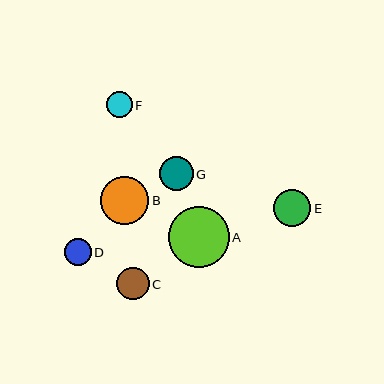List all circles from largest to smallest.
From largest to smallest: A, B, E, G, C, D, F.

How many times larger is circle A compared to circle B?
Circle A is approximately 1.2 times the size of circle B.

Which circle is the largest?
Circle A is the largest with a size of approximately 61 pixels.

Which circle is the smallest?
Circle F is the smallest with a size of approximately 25 pixels.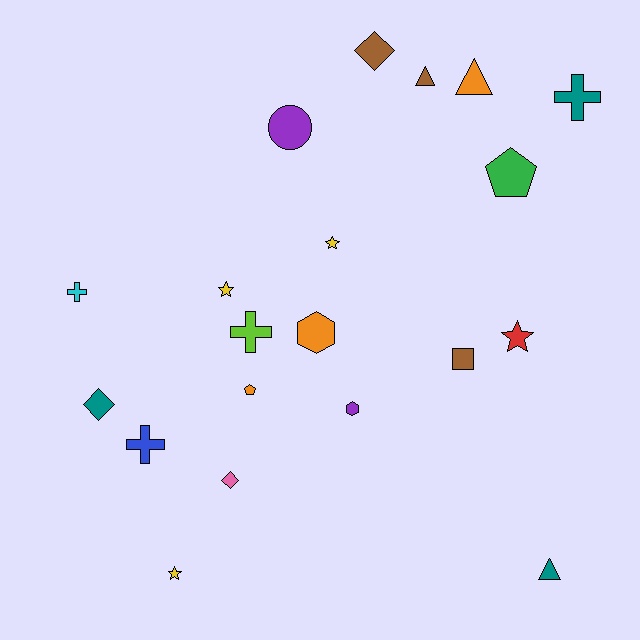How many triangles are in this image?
There are 3 triangles.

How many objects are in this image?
There are 20 objects.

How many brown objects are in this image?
There are 3 brown objects.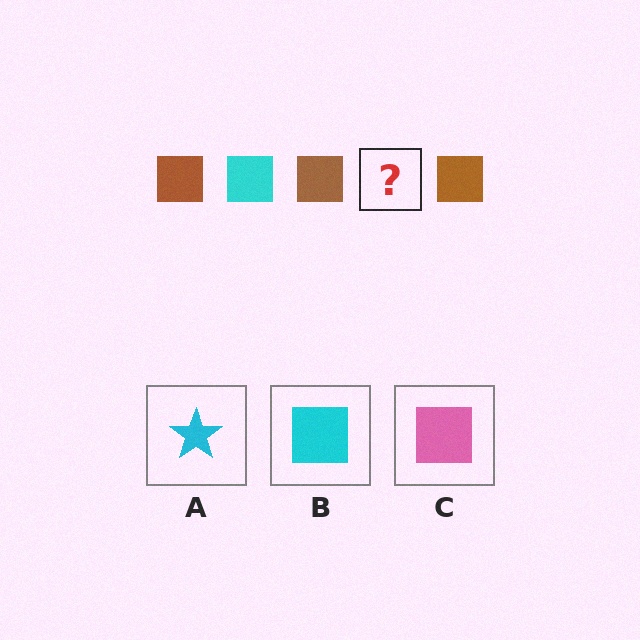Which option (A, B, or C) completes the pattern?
B.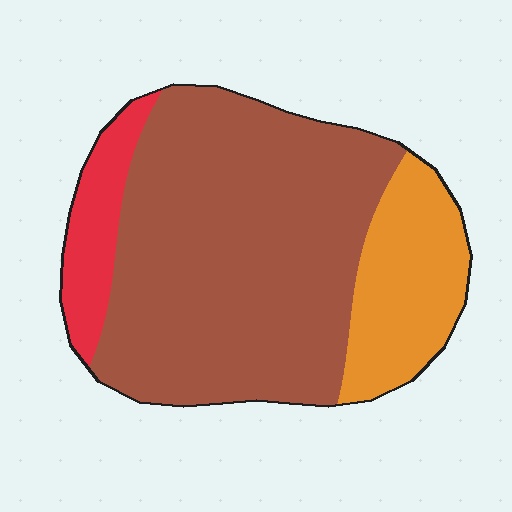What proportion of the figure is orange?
Orange covers roughly 20% of the figure.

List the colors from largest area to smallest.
From largest to smallest: brown, orange, red.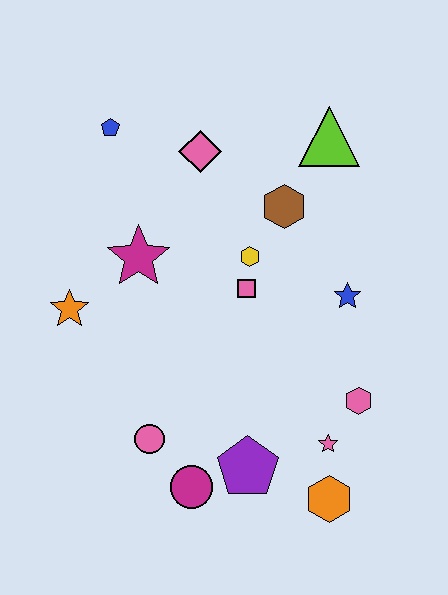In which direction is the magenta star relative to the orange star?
The magenta star is to the right of the orange star.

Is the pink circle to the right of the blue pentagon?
Yes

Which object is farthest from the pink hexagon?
The blue pentagon is farthest from the pink hexagon.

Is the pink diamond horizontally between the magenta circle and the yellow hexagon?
Yes